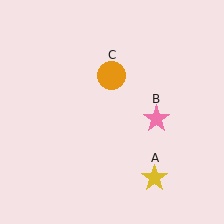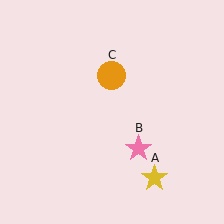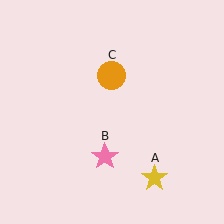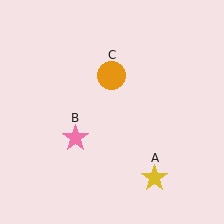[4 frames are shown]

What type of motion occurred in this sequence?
The pink star (object B) rotated clockwise around the center of the scene.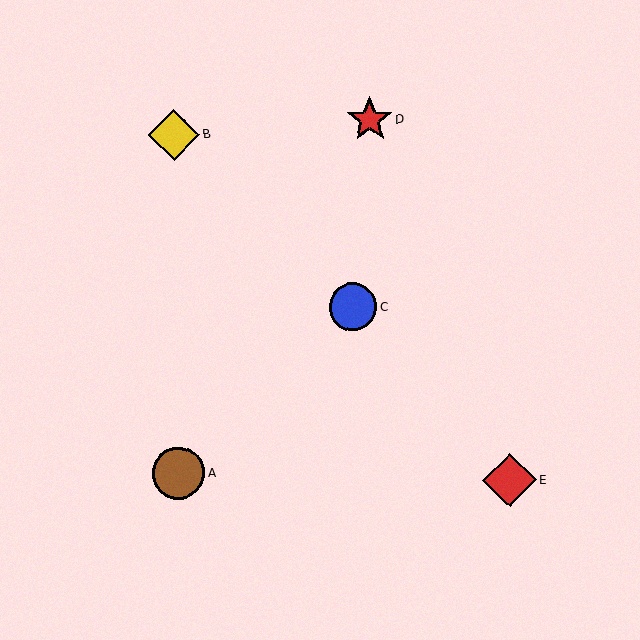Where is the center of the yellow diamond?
The center of the yellow diamond is at (174, 135).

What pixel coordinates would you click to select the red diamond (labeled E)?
Click at (510, 480) to select the red diamond E.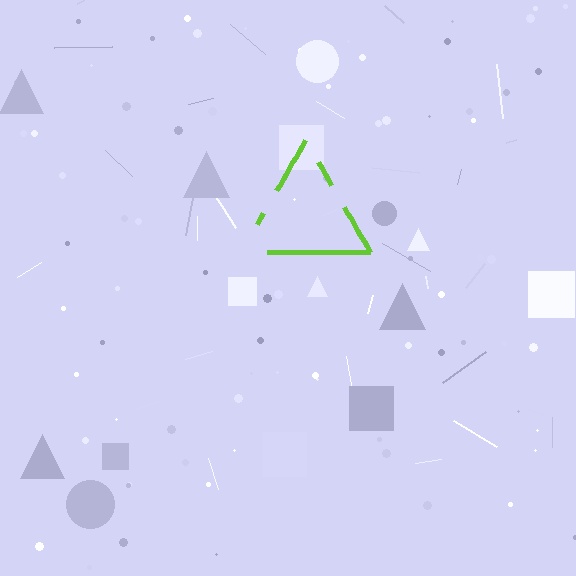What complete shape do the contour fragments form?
The contour fragments form a triangle.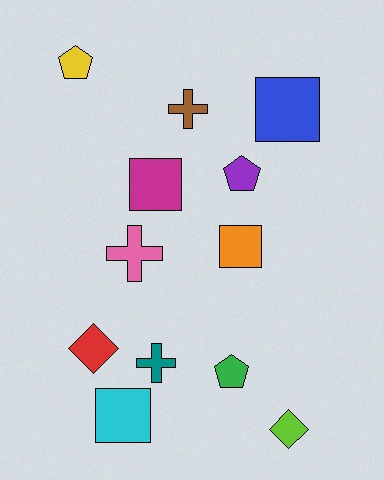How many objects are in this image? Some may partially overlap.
There are 12 objects.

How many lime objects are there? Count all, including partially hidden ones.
There is 1 lime object.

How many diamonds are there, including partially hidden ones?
There are 2 diamonds.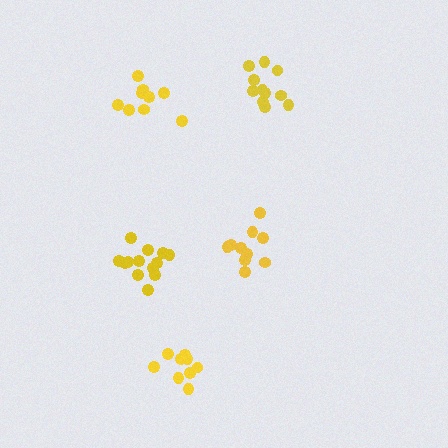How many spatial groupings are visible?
There are 5 spatial groupings.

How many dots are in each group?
Group 1: 11 dots, Group 2: 13 dots, Group 3: 10 dots, Group 4: 9 dots, Group 5: 10 dots (53 total).